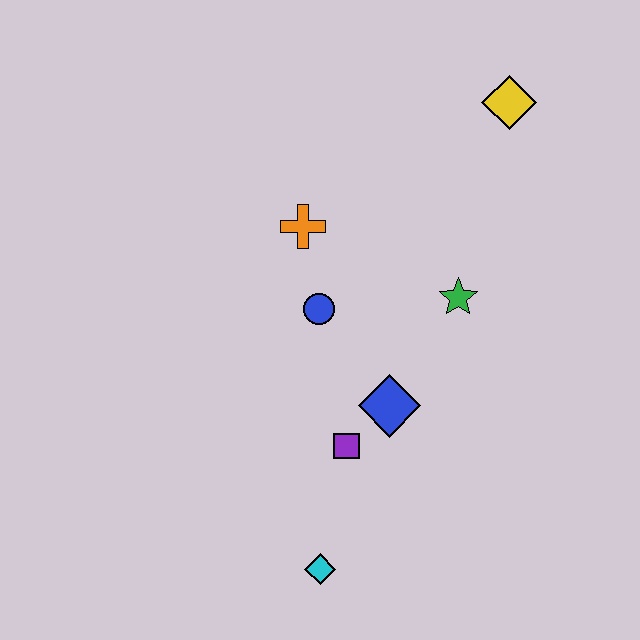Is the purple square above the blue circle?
No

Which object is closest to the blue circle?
The orange cross is closest to the blue circle.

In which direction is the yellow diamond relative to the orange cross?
The yellow diamond is to the right of the orange cross.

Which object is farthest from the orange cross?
The cyan diamond is farthest from the orange cross.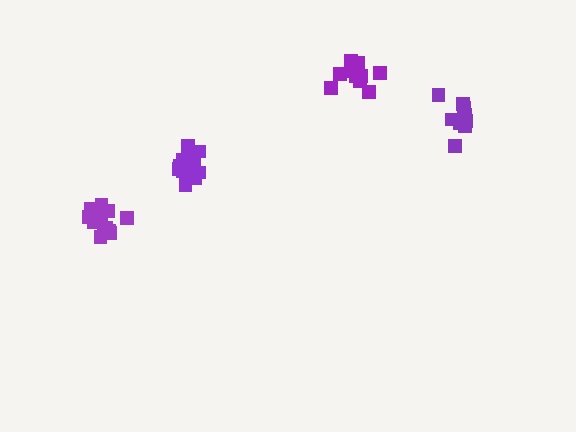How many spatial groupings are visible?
There are 4 spatial groupings.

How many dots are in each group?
Group 1: 14 dots, Group 2: 11 dots, Group 3: 10 dots, Group 4: 14 dots (49 total).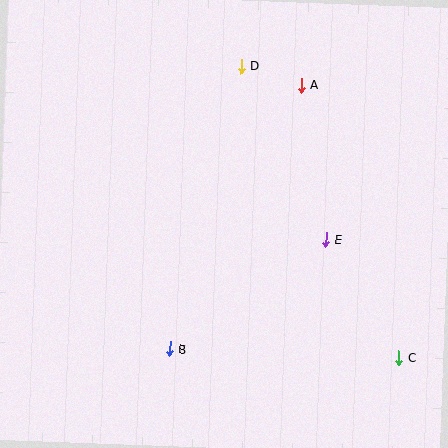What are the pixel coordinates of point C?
Point C is at (399, 358).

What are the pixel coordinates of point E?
Point E is at (326, 240).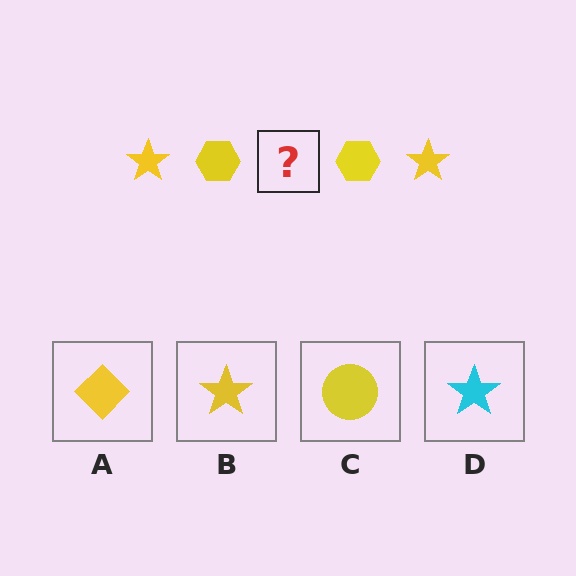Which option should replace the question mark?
Option B.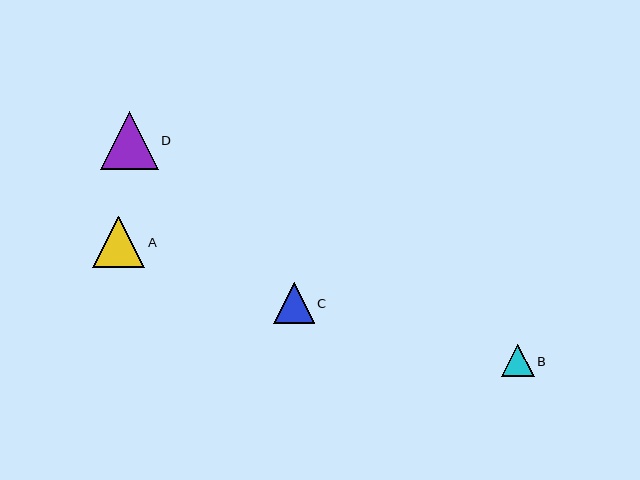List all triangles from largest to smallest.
From largest to smallest: D, A, C, B.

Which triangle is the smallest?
Triangle B is the smallest with a size of approximately 32 pixels.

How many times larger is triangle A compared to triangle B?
Triangle A is approximately 1.6 times the size of triangle B.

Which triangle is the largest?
Triangle D is the largest with a size of approximately 58 pixels.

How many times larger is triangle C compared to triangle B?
Triangle C is approximately 1.2 times the size of triangle B.